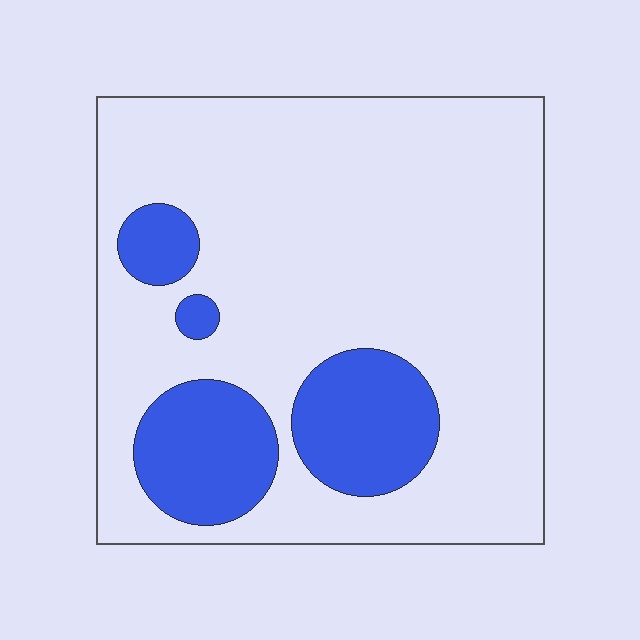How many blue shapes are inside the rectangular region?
4.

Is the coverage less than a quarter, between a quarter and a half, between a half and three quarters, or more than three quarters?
Less than a quarter.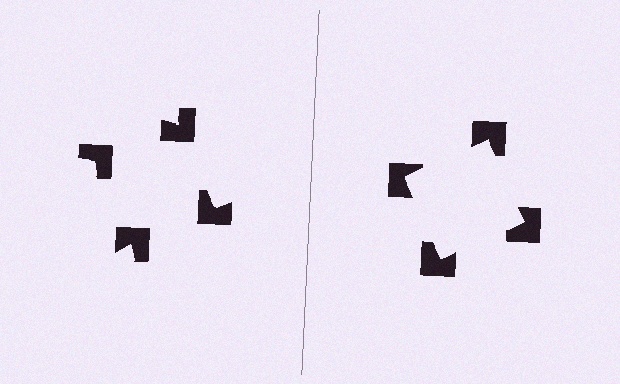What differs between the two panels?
The notched squares are positioned identically on both sides; only the wedge orientations differ. On the right they align to a square; on the left they are misaligned.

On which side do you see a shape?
An illusory square appears on the right side. On the left side the wedge cuts are rotated, so no coherent shape forms.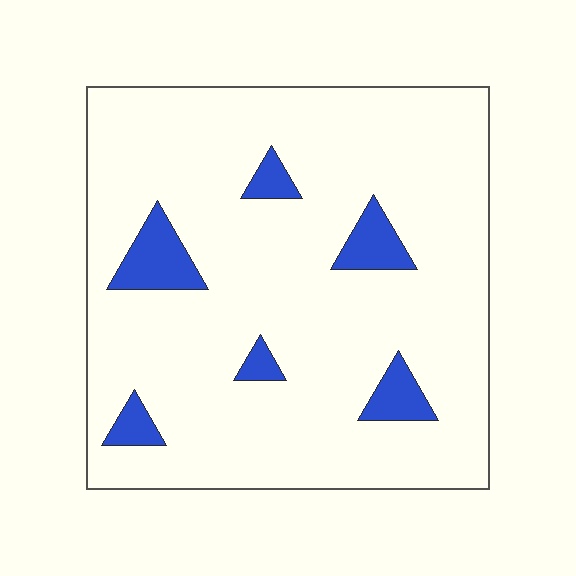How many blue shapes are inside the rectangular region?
6.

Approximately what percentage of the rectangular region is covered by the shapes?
Approximately 10%.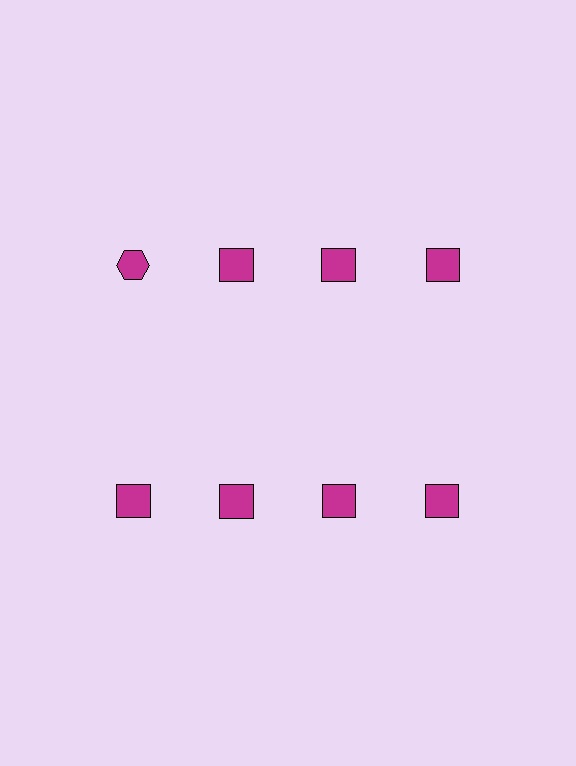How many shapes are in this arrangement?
There are 8 shapes arranged in a grid pattern.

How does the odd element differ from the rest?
It has a different shape: hexagon instead of square.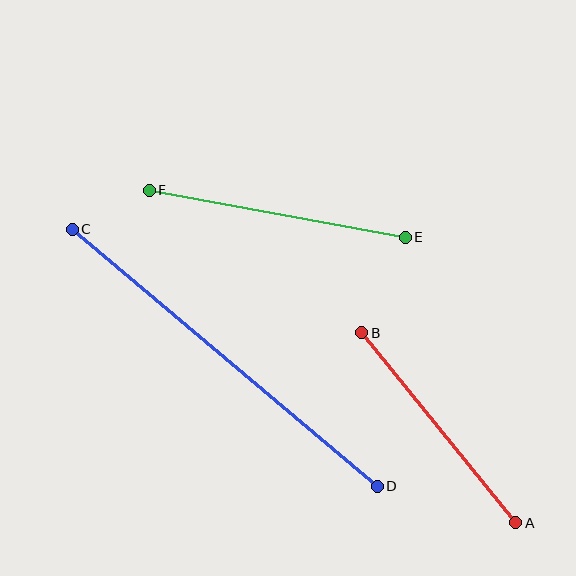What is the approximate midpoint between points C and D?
The midpoint is at approximately (225, 358) pixels.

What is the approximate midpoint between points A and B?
The midpoint is at approximately (439, 428) pixels.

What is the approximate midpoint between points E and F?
The midpoint is at approximately (277, 214) pixels.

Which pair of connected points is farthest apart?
Points C and D are farthest apart.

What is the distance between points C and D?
The distance is approximately 399 pixels.